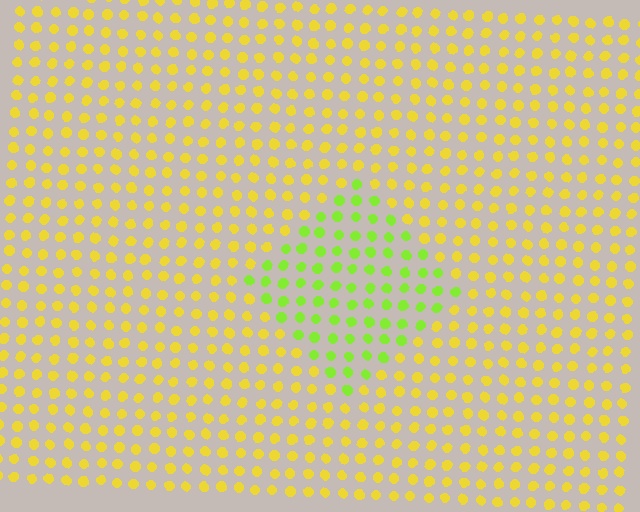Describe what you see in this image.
The image is filled with small yellow elements in a uniform arrangement. A diamond-shaped region is visible where the elements are tinted to a slightly different hue, forming a subtle color boundary.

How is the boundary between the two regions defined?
The boundary is defined purely by a slight shift in hue (about 41 degrees). Spacing, size, and orientation are identical on both sides.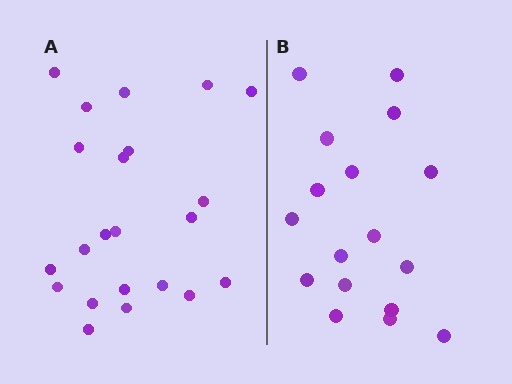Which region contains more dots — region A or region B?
Region A (the left region) has more dots.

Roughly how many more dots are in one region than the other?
Region A has about 5 more dots than region B.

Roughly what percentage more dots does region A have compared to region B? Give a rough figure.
About 30% more.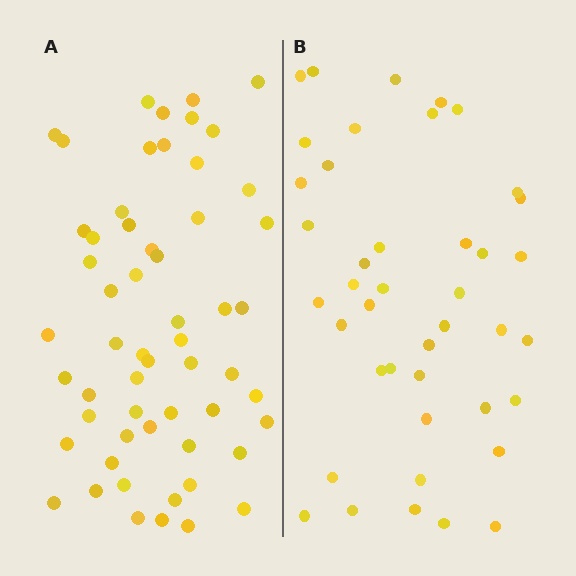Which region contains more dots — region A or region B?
Region A (the left region) has more dots.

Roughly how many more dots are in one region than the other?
Region A has approximately 15 more dots than region B.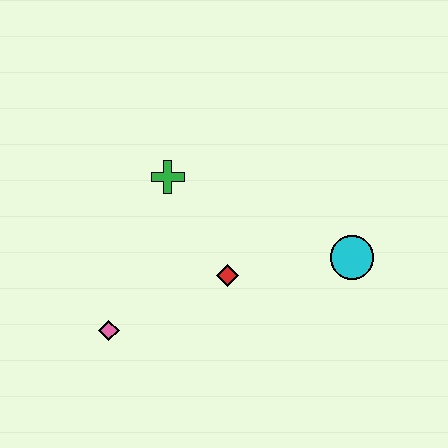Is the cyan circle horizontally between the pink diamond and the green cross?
No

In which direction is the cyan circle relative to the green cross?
The cyan circle is to the right of the green cross.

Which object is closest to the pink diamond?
The red diamond is closest to the pink diamond.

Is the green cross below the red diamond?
No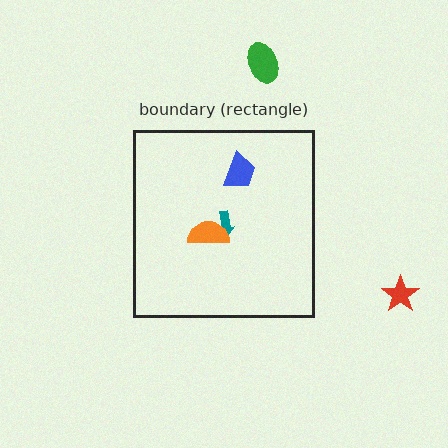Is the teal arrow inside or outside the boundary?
Inside.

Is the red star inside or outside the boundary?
Outside.